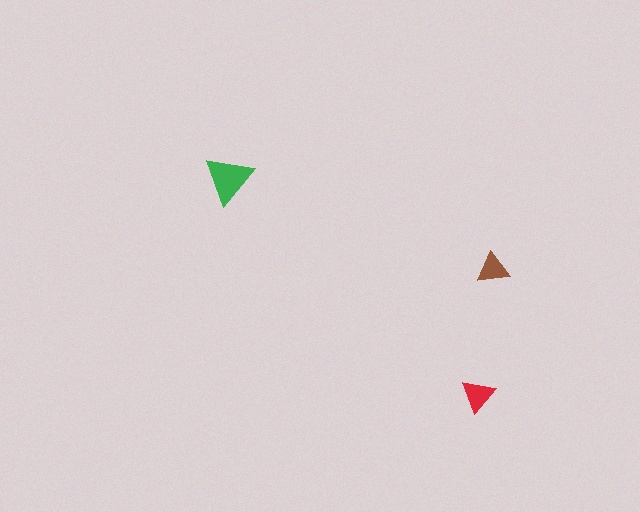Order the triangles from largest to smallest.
the green one, the red one, the brown one.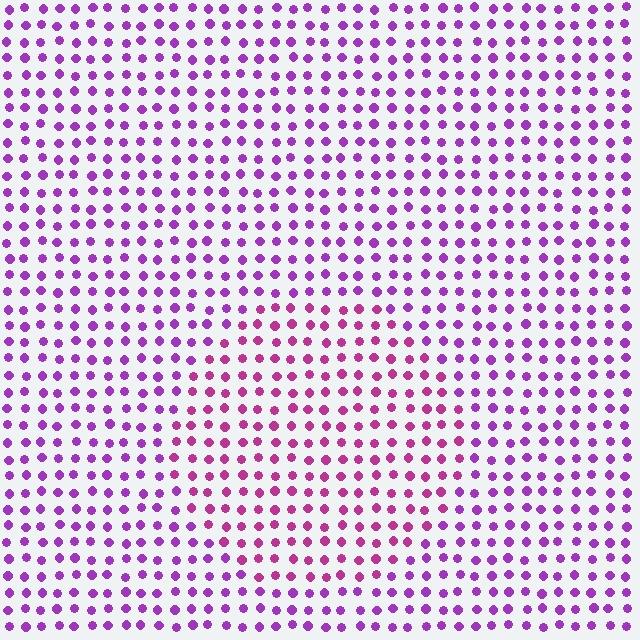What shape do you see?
I see a circle.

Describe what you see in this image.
The image is filled with small purple elements in a uniform arrangement. A circle-shaped region is visible where the elements are tinted to a slightly different hue, forming a subtle color boundary.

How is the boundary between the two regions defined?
The boundary is defined purely by a slight shift in hue (about 30 degrees). Spacing, size, and orientation are identical on both sides.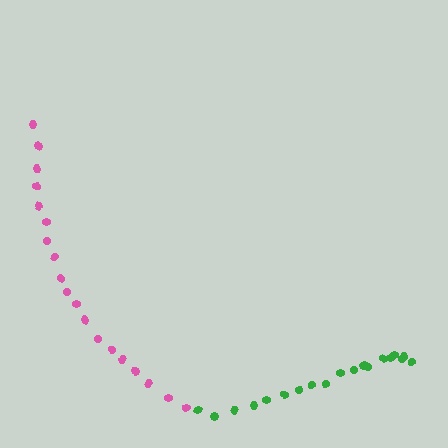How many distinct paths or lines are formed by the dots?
There are 2 distinct paths.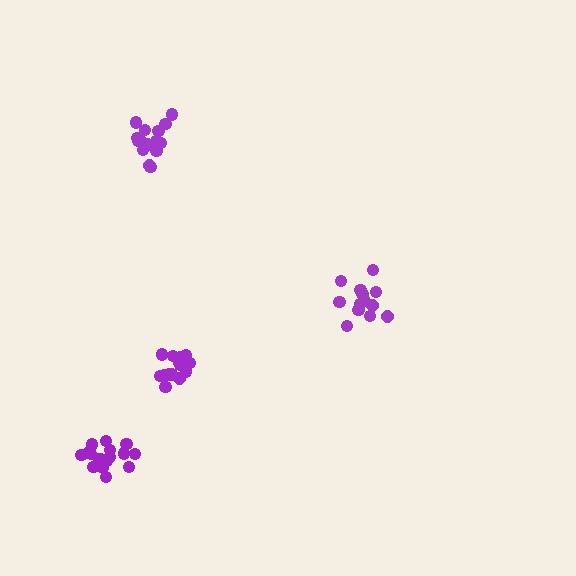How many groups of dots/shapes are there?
There are 4 groups.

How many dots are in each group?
Group 1: 17 dots, Group 2: 13 dots, Group 3: 16 dots, Group 4: 17 dots (63 total).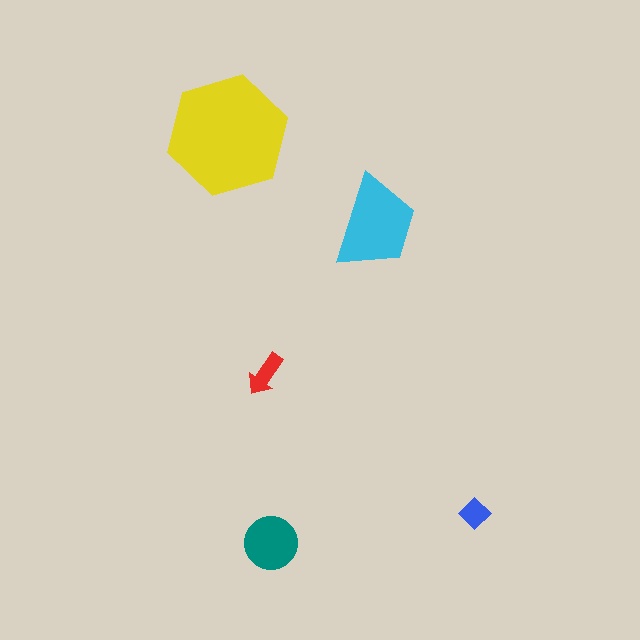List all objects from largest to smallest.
The yellow hexagon, the cyan trapezoid, the teal circle, the red arrow, the blue diamond.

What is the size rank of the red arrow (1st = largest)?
4th.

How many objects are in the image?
There are 5 objects in the image.